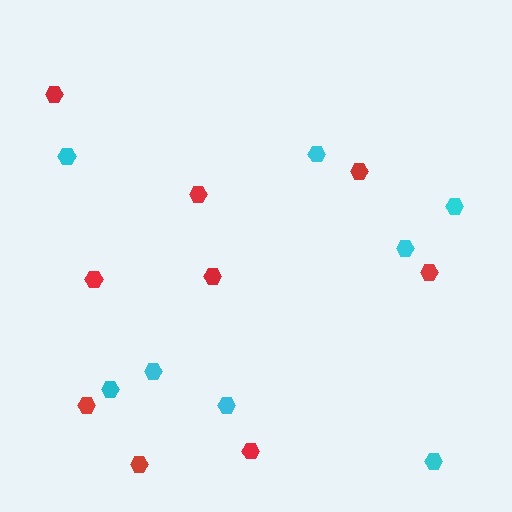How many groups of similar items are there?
There are 2 groups: one group of cyan hexagons (8) and one group of red hexagons (9).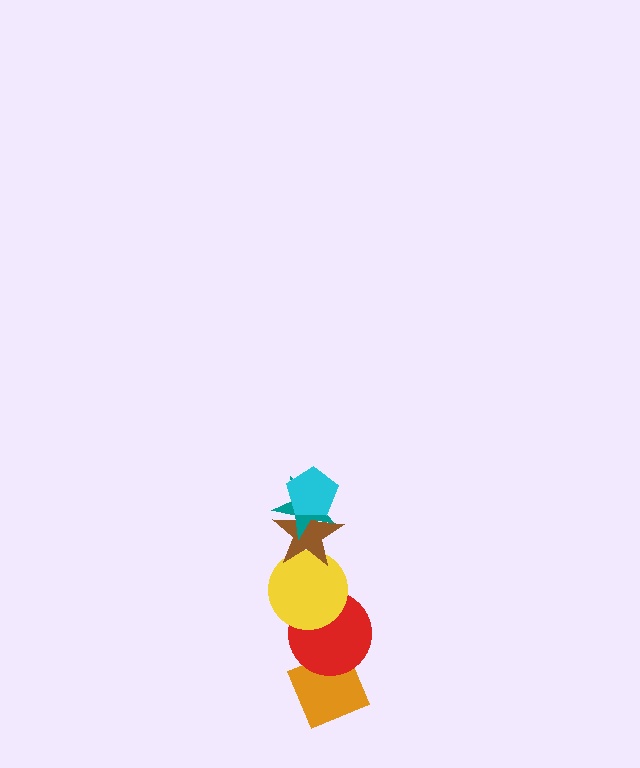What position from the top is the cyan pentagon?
The cyan pentagon is 1st from the top.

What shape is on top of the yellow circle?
The brown star is on top of the yellow circle.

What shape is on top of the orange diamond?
The red circle is on top of the orange diamond.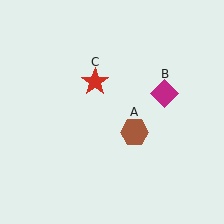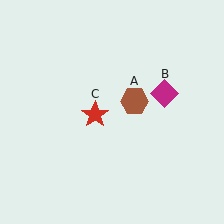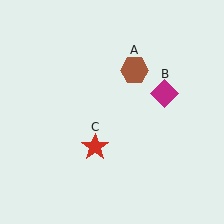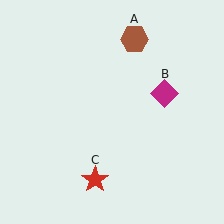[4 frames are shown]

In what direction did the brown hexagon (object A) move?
The brown hexagon (object A) moved up.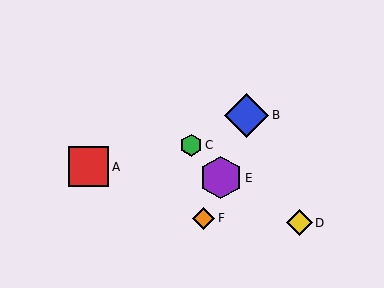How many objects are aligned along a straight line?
3 objects (B, E, F) are aligned along a straight line.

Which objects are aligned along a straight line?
Objects B, E, F are aligned along a straight line.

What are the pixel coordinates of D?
Object D is at (299, 223).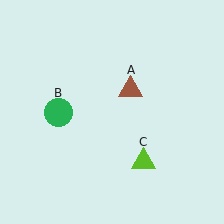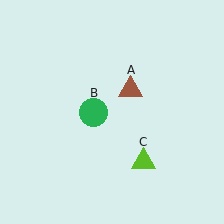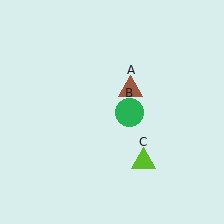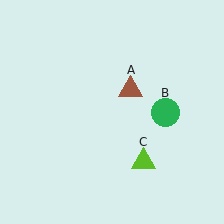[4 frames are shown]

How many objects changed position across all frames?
1 object changed position: green circle (object B).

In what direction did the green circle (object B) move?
The green circle (object B) moved right.